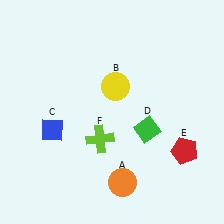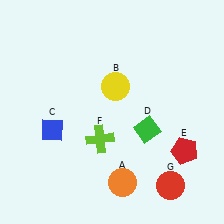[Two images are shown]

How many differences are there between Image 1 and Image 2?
There is 1 difference between the two images.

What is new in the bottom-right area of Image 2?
A red circle (G) was added in the bottom-right area of Image 2.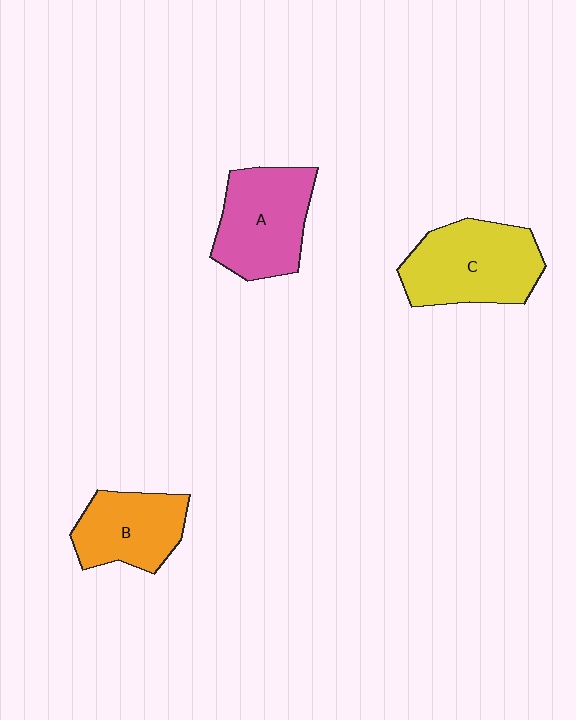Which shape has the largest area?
Shape C (yellow).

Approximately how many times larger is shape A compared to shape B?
Approximately 1.2 times.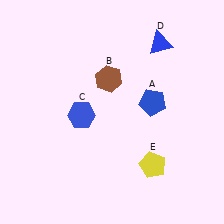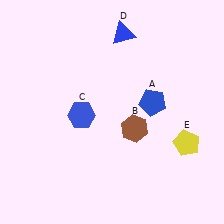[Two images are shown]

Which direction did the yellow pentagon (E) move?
The yellow pentagon (E) moved right.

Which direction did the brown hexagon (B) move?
The brown hexagon (B) moved down.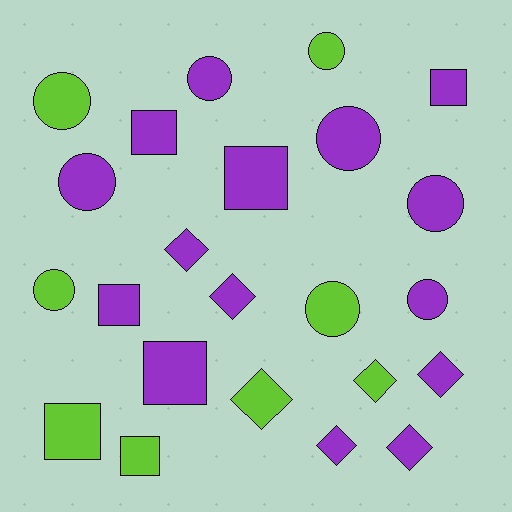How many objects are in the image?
There are 23 objects.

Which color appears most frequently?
Purple, with 15 objects.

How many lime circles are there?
There are 4 lime circles.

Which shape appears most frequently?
Circle, with 9 objects.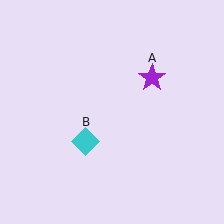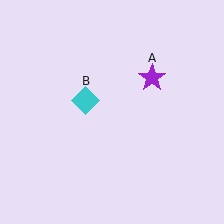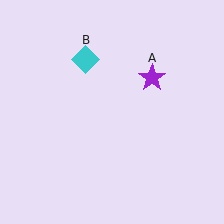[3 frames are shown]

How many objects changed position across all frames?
1 object changed position: cyan diamond (object B).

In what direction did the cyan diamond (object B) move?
The cyan diamond (object B) moved up.